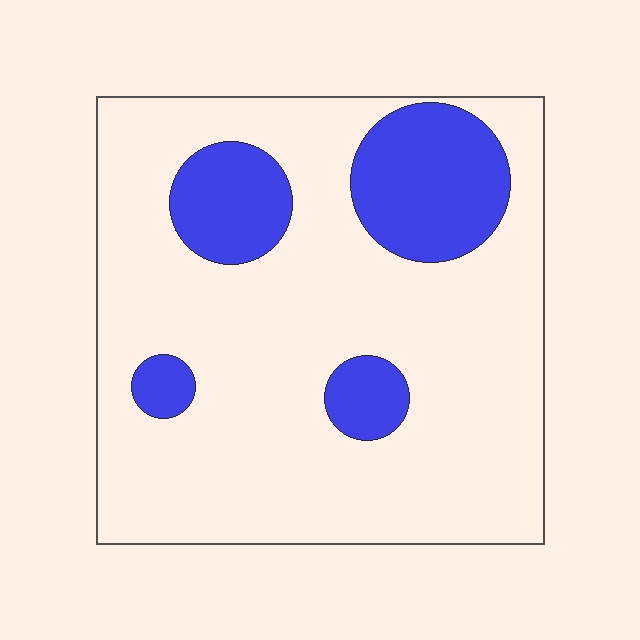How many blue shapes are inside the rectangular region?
4.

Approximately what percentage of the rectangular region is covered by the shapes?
Approximately 20%.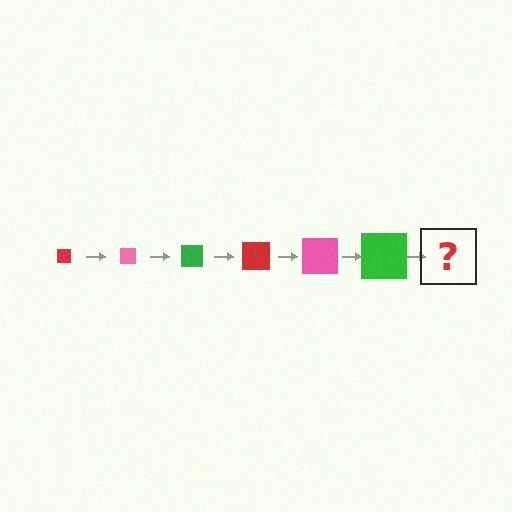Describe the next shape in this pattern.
It should be a red square, larger than the previous one.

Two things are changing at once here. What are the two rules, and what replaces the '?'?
The two rules are that the square grows larger each step and the color cycles through red, pink, and green. The '?' should be a red square, larger than the previous one.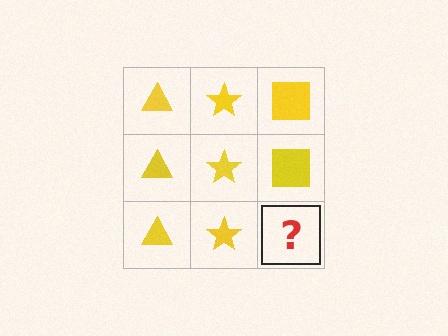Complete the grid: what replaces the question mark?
The question mark should be replaced with a yellow square.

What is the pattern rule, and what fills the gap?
The rule is that each column has a consistent shape. The gap should be filled with a yellow square.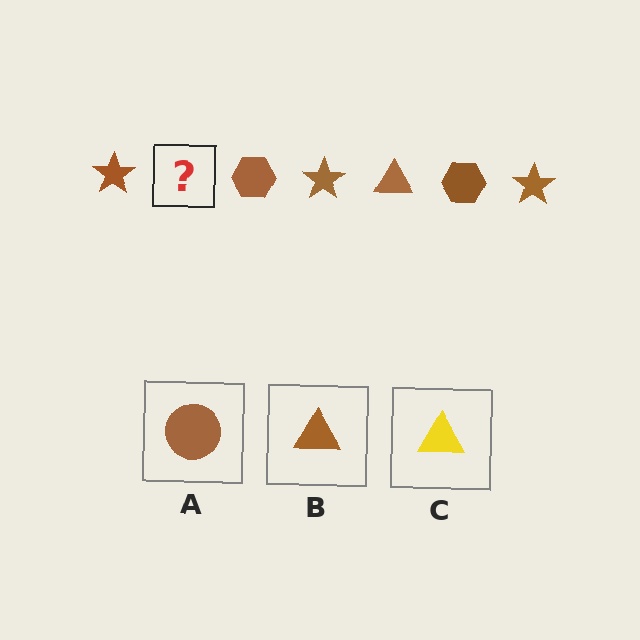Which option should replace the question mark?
Option B.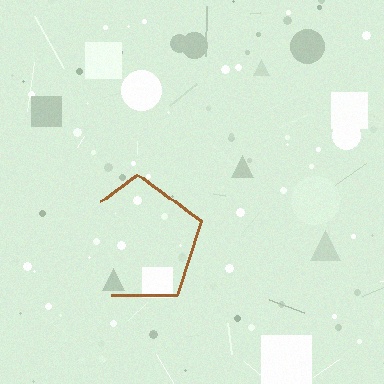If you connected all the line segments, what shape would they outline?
They would outline a pentagon.